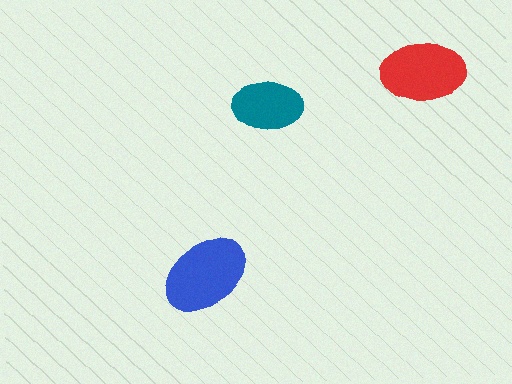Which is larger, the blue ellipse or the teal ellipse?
The blue one.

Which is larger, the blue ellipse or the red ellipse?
The blue one.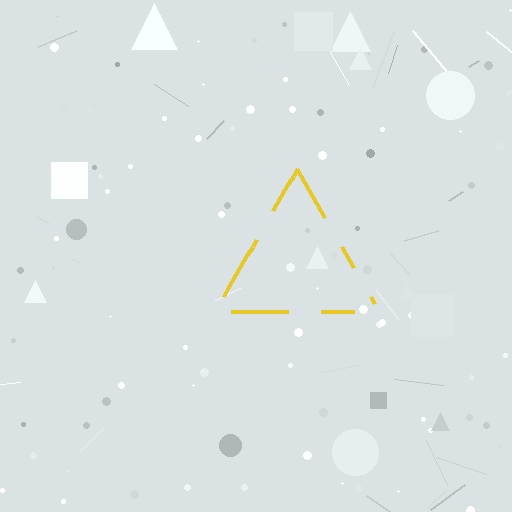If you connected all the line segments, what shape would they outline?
They would outline a triangle.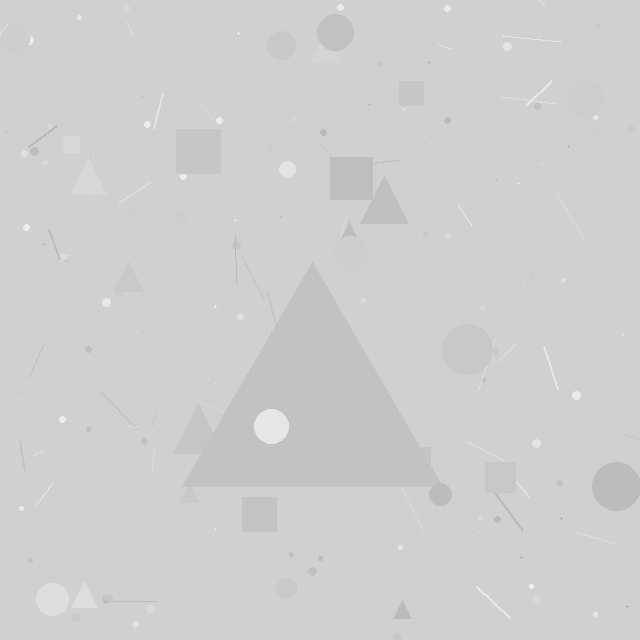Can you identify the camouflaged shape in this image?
The camouflaged shape is a triangle.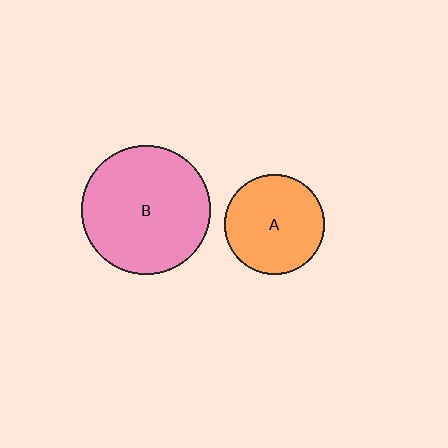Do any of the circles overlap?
No, none of the circles overlap.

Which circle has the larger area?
Circle B (pink).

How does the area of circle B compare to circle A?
Approximately 1.7 times.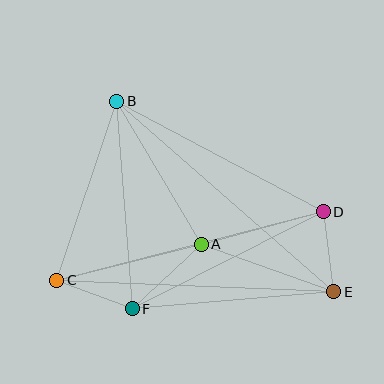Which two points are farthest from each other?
Points B and E are farthest from each other.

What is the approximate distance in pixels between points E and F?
The distance between E and F is approximately 202 pixels.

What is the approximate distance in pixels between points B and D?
The distance between B and D is approximately 234 pixels.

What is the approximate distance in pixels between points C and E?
The distance between C and E is approximately 277 pixels.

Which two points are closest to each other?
Points C and F are closest to each other.